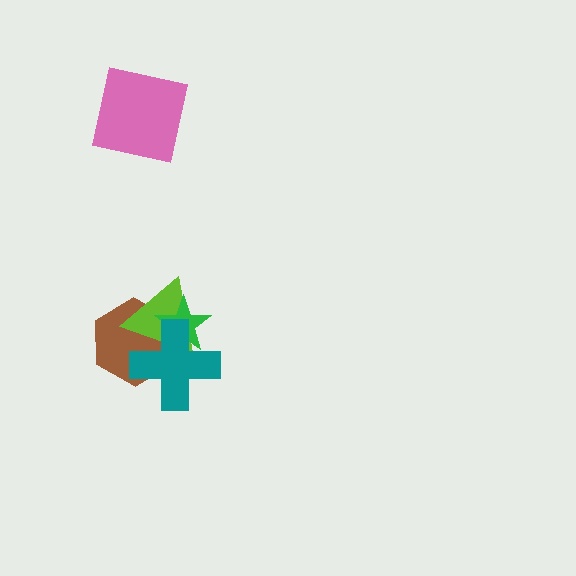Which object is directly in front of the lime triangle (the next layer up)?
The green star is directly in front of the lime triangle.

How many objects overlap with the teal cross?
3 objects overlap with the teal cross.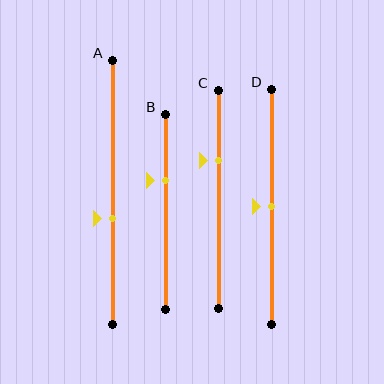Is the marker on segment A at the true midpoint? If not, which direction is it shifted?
No, the marker on segment A is shifted downward by about 10% of the segment length.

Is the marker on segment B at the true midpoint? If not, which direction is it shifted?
No, the marker on segment B is shifted upward by about 16% of the segment length.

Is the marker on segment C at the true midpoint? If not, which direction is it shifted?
No, the marker on segment C is shifted upward by about 18% of the segment length.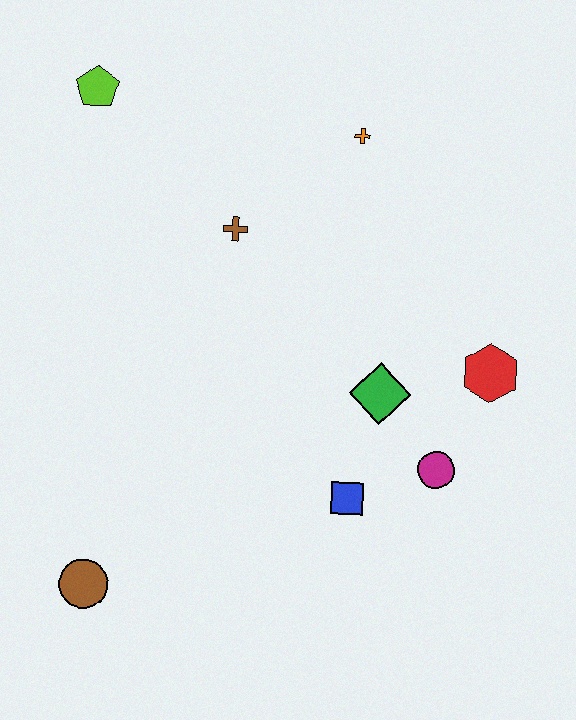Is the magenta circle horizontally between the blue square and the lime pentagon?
No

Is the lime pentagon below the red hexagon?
No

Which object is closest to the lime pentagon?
The brown cross is closest to the lime pentagon.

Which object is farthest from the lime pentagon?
The magenta circle is farthest from the lime pentagon.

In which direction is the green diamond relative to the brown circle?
The green diamond is to the right of the brown circle.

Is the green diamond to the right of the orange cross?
Yes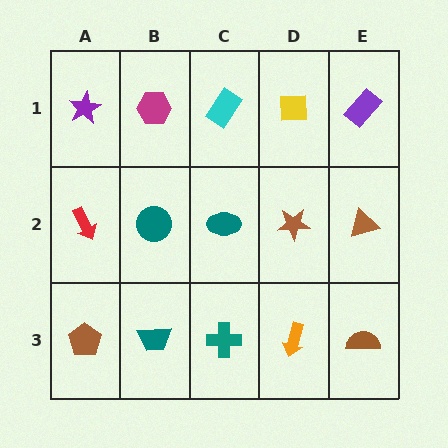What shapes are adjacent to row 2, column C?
A cyan rectangle (row 1, column C), a teal cross (row 3, column C), a teal circle (row 2, column B), a brown star (row 2, column D).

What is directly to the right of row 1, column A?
A magenta hexagon.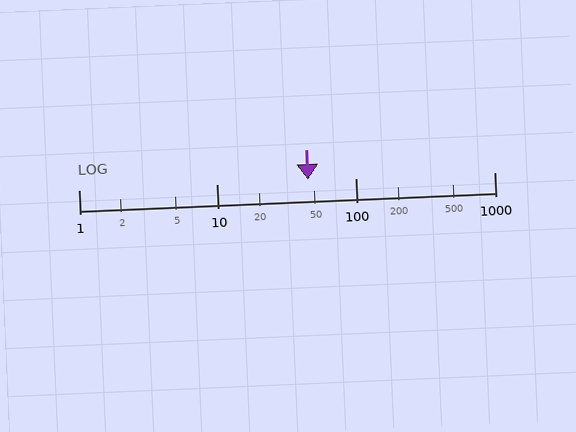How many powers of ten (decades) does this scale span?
The scale spans 3 decades, from 1 to 1000.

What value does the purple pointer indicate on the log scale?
The pointer indicates approximately 45.